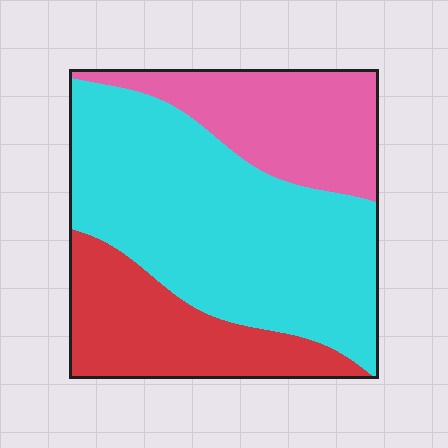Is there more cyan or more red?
Cyan.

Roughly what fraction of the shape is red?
Red takes up about one quarter (1/4) of the shape.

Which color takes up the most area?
Cyan, at roughly 55%.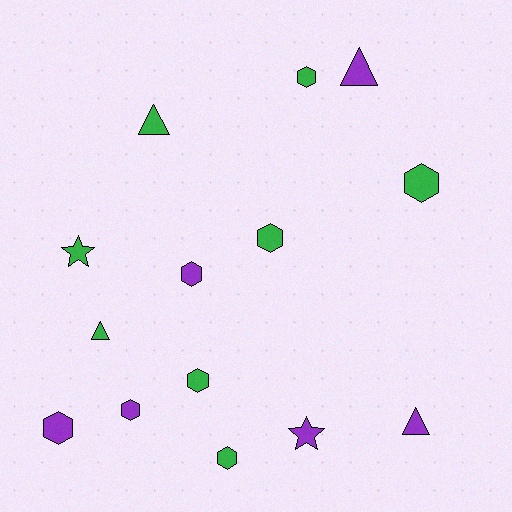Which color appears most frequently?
Green, with 8 objects.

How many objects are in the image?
There are 14 objects.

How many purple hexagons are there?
There are 3 purple hexagons.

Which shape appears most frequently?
Hexagon, with 8 objects.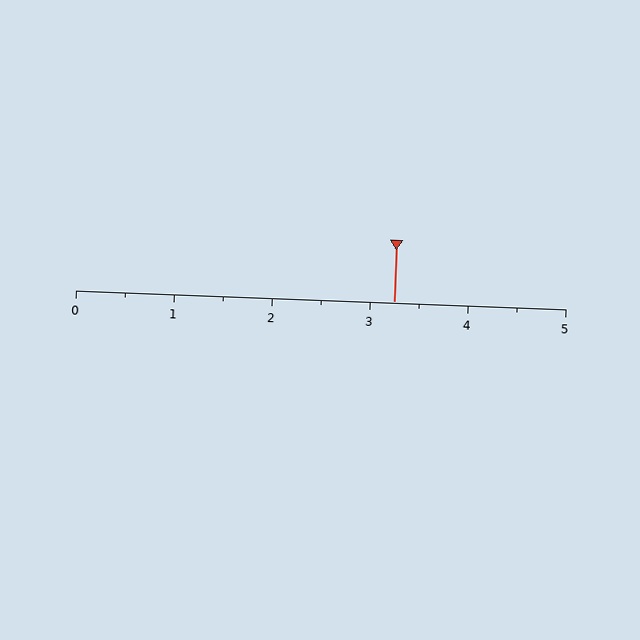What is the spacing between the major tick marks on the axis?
The major ticks are spaced 1 apart.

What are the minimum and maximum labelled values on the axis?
The axis runs from 0 to 5.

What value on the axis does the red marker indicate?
The marker indicates approximately 3.2.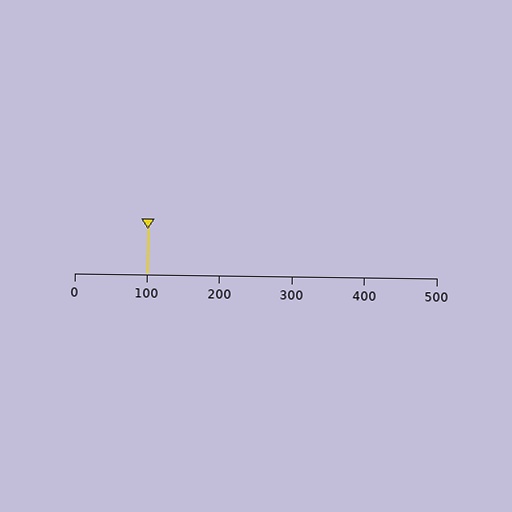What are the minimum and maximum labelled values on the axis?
The axis runs from 0 to 500.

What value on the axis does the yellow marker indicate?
The marker indicates approximately 100.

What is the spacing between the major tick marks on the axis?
The major ticks are spaced 100 apart.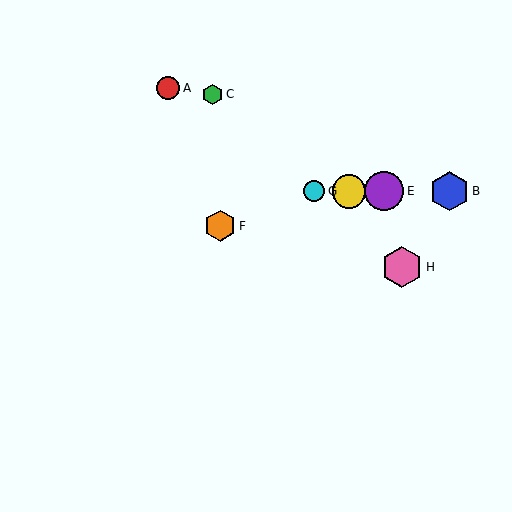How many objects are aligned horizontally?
4 objects (B, D, E, G) are aligned horizontally.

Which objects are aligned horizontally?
Objects B, D, E, G are aligned horizontally.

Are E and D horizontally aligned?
Yes, both are at y≈191.